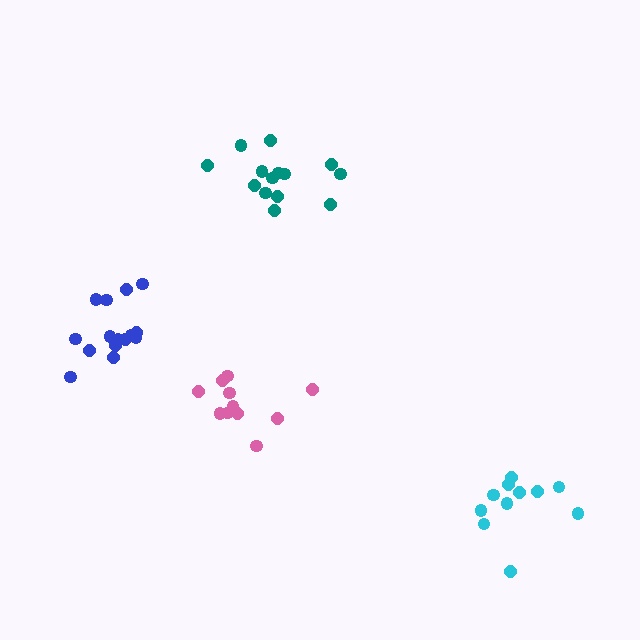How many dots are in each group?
Group 1: 11 dots, Group 2: 14 dots, Group 3: 11 dots, Group 4: 15 dots (51 total).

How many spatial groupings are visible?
There are 4 spatial groupings.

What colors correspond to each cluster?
The clusters are colored: pink, teal, cyan, blue.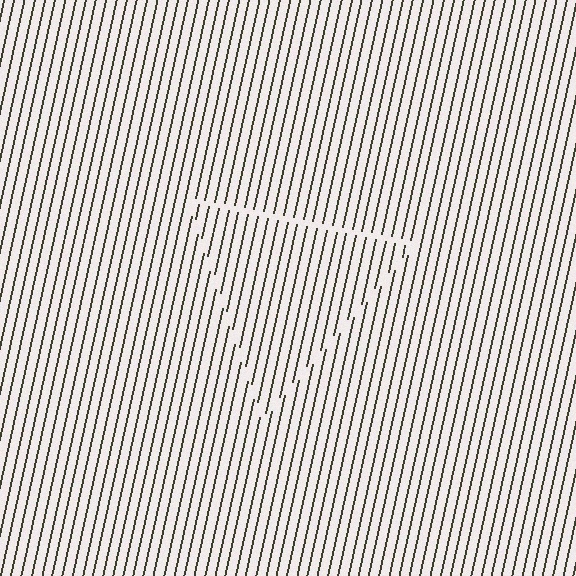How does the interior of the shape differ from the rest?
The interior of the shape contains the same grating, shifted by half a period — the contour is defined by the phase discontinuity where line-ends from the inner and outer gratings abut.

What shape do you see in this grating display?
An illusory triangle. The interior of the shape contains the same grating, shifted by half a period — the contour is defined by the phase discontinuity where line-ends from the inner and outer gratings abut.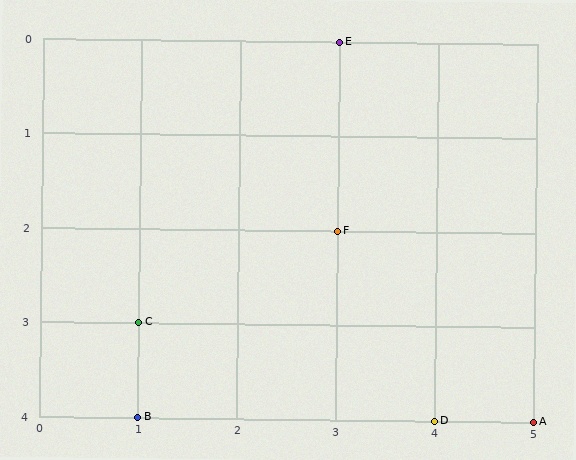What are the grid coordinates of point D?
Point D is at grid coordinates (4, 4).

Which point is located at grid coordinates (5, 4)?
Point A is at (5, 4).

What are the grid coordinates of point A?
Point A is at grid coordinates (5, 4).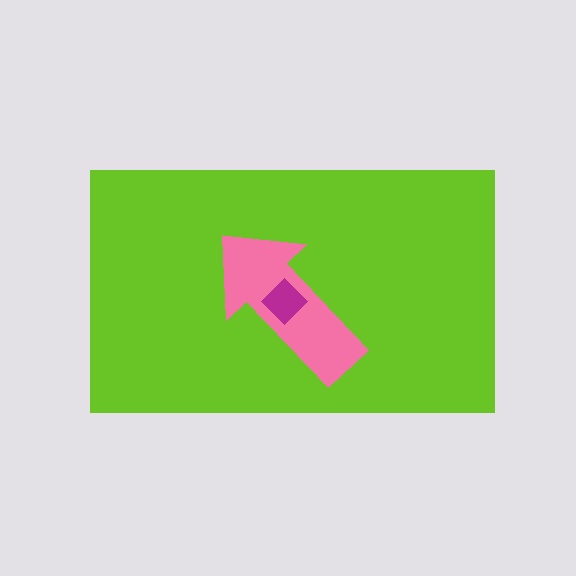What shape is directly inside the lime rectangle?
The pink arrow.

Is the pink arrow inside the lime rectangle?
Yes.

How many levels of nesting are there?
3.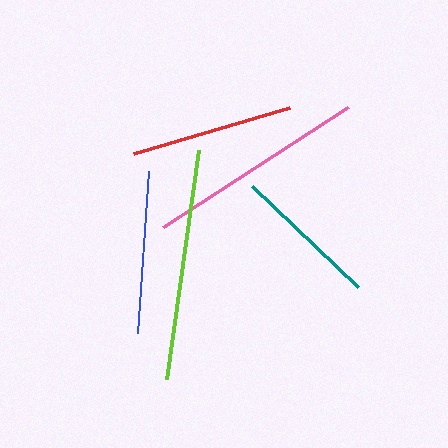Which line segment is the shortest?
The teal line is the shortest at approximately 146 pixels.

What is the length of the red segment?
The red segment is approximately 163 pixels long.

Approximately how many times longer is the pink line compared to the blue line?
The pink line is approximately 1.4 times the length of the blue line.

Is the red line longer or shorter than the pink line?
The pink line is longer than the red line.